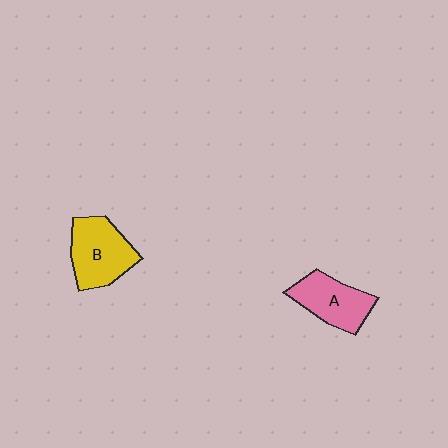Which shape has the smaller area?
Shape A (pink).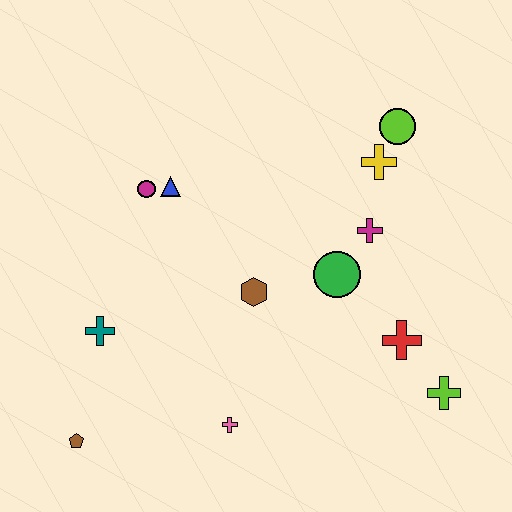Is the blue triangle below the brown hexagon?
No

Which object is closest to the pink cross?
The brown hexagon is closest to the pink cross.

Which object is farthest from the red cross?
The brown pentagon is farthest from the red cross.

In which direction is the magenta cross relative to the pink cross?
The magenta cross is above the pink cross.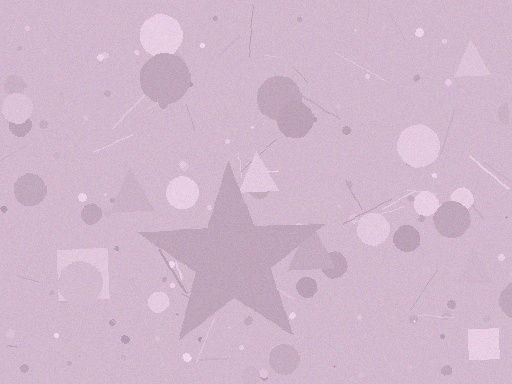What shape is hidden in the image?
A star is hidden in the image.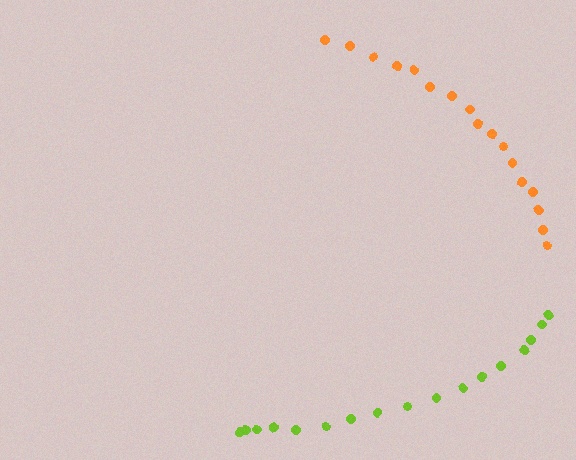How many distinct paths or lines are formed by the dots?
There are 2 distinct paths.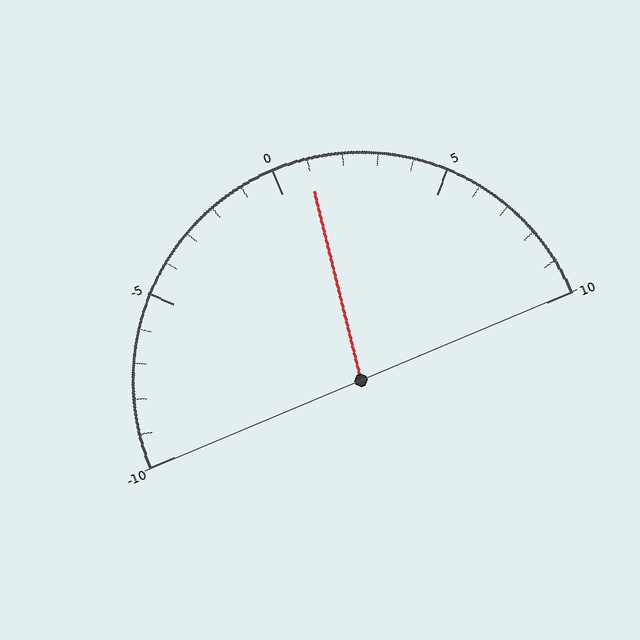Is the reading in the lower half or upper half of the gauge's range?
The reading is in the upper half of the range (-10 to 10).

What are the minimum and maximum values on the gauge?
The gauge ranges from -10 to 10.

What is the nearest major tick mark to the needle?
The nearest major tick mark is 0.